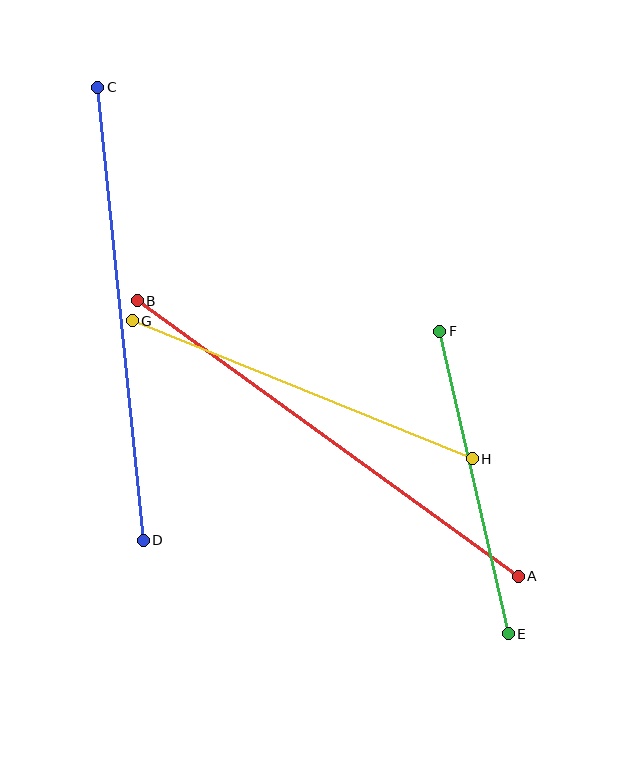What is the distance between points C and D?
The distance is approximately 455 pixels.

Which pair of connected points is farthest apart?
Points A and B are farthest apart.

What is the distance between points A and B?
The distance is approximately 470 pixels.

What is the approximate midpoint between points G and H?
The midpoint is at approximately (302, 390) pixels.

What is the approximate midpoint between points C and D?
The midpoint is at approximately (120, 314) pixels.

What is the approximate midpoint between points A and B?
The midpoint is at approximately (328, 439) pixels.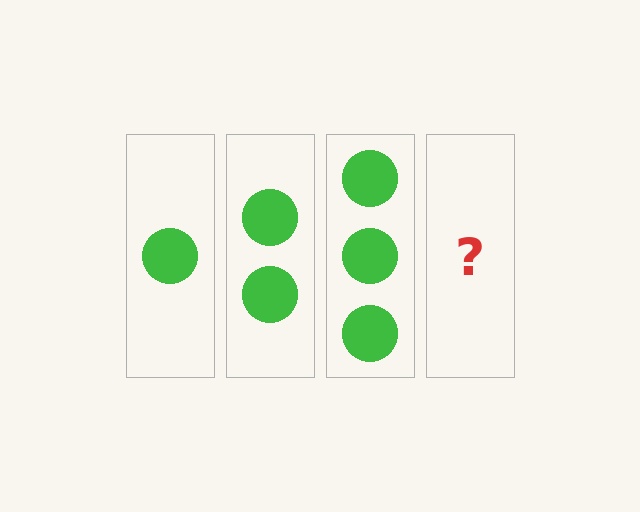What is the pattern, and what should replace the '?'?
The pattern is that each step adds one more circle. The '?' should be 4 circles.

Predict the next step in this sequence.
The next step is 4 circles.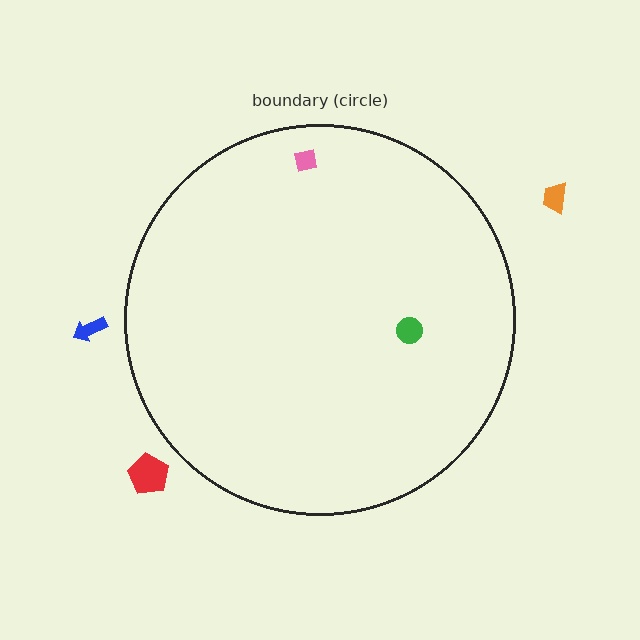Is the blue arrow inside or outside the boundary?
Outside.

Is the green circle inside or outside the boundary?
Inside.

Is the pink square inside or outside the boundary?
Inside.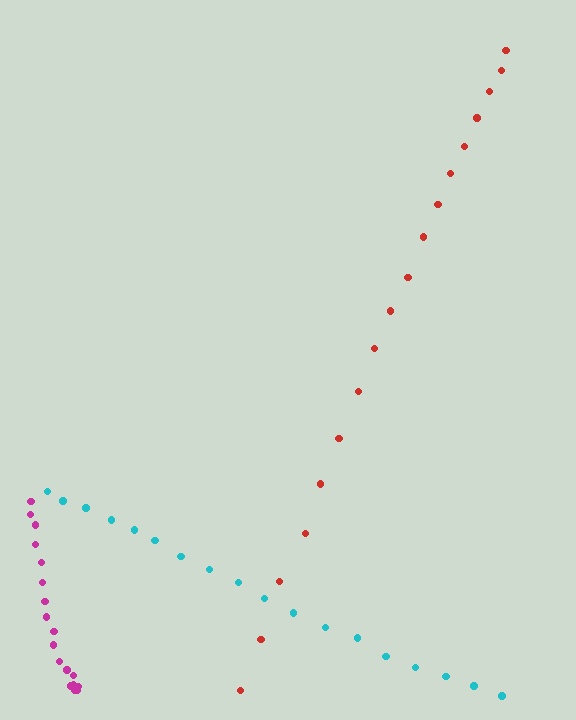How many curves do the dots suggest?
There are 3 distinct paths.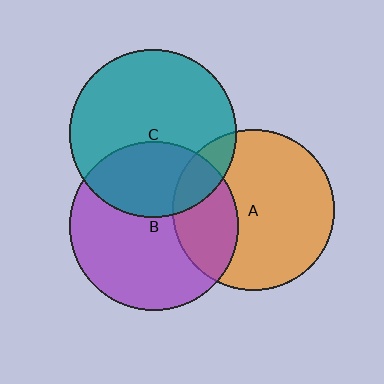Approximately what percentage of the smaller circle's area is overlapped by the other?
Approximately 15%.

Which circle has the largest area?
Circle B (purple).